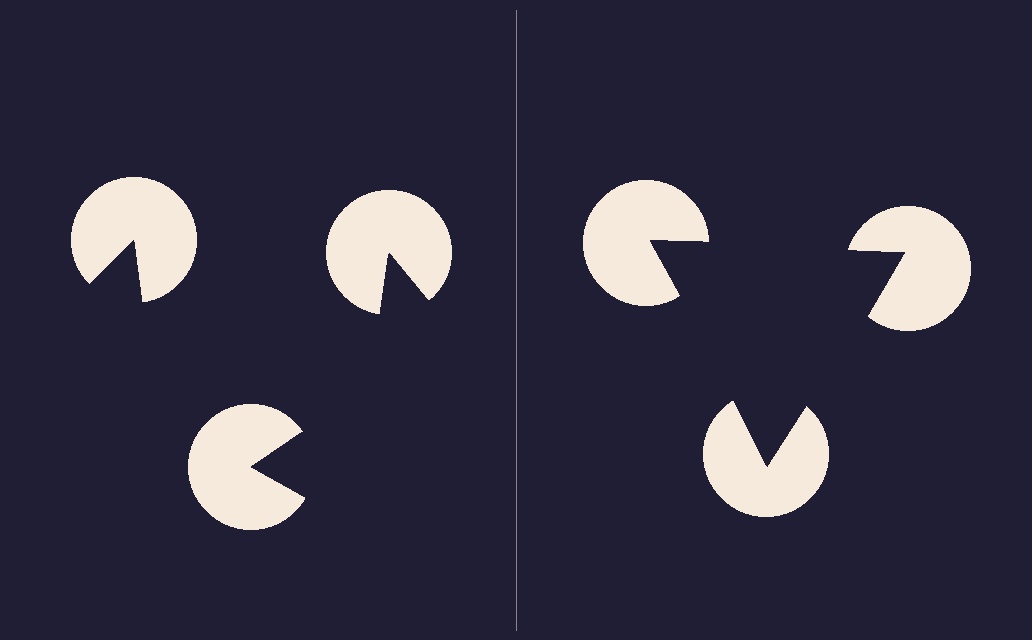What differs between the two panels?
The pac-man discs are positioned identically on both sides; only the wedge orientations differ. On the right they align to a triangle; on the left they are misaligned.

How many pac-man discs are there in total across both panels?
6 — 3 on each side.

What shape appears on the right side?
An illusory triangle.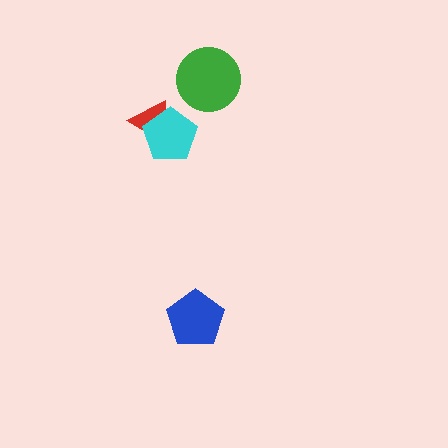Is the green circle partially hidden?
No, no other shape covers it.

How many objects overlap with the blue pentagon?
0 objects overlap with the blue pentagon.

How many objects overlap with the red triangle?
1 object overlaps with the red triangle.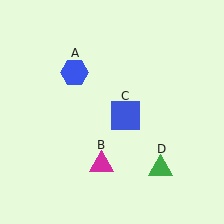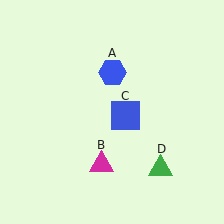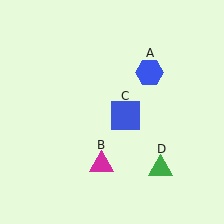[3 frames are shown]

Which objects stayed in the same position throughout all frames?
Magenta triangle (object B) and blue square (object C) and green triangle (object D) remained stationary.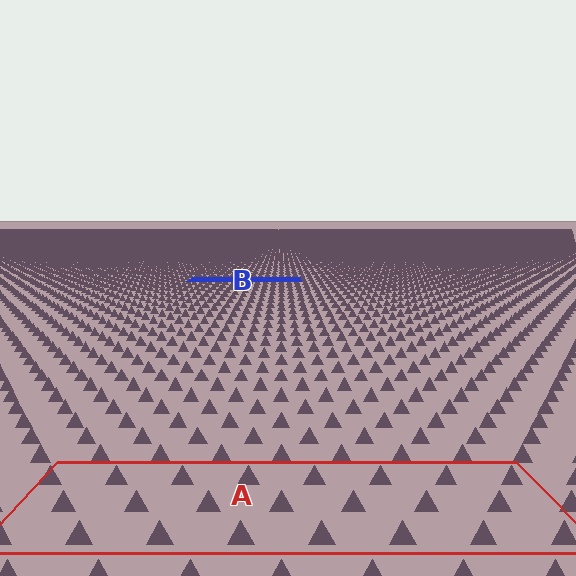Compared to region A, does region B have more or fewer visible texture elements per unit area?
Region B has more texture elements per unit area — they are packed more densely because it is farther away.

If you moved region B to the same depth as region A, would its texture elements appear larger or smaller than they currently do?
They would appear larger. At a closer depth, the same texture elements are projected at a bigger on-screen size.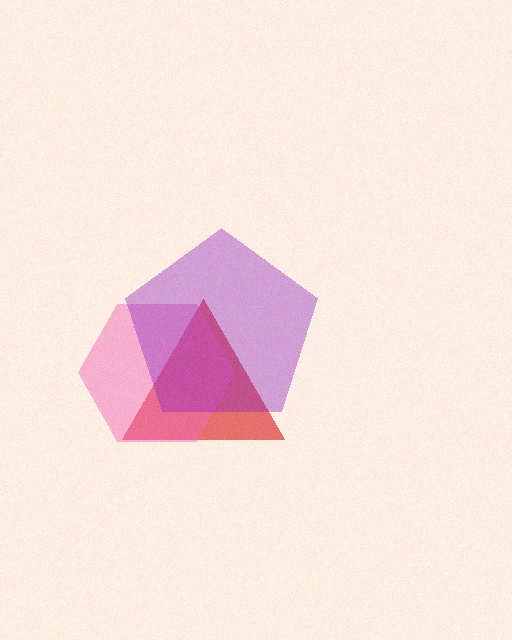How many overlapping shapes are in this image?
There are 3 overlapping shapes in the image.